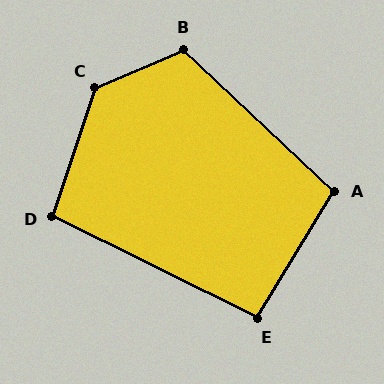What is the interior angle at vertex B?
Approximately 114 degrees (obtuse).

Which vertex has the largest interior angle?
C, at approximately 132 degrees.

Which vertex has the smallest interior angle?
E, at approximately 95 degrees.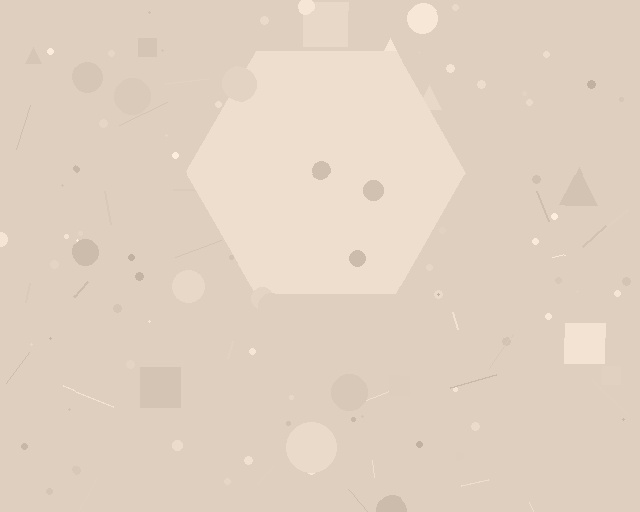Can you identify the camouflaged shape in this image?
The camouflaged shape is a hexagon.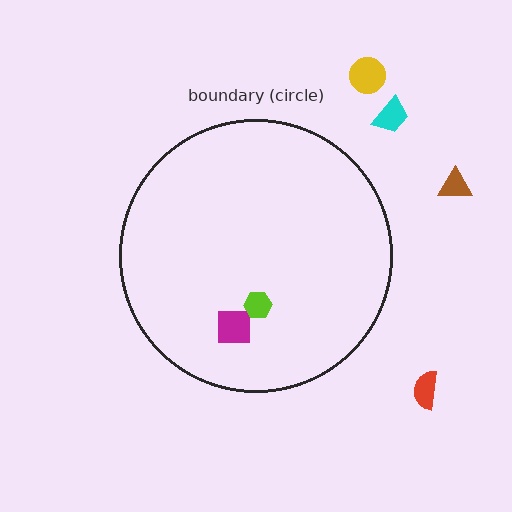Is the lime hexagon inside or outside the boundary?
Inside.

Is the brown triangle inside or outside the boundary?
Outside.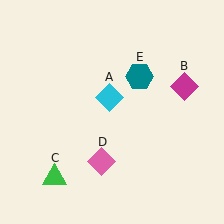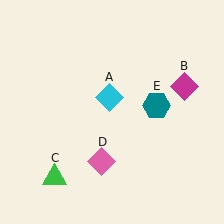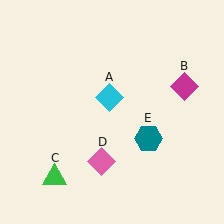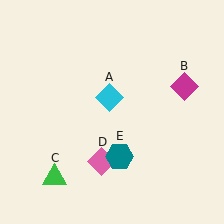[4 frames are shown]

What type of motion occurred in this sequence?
The teal hexagon (object E) rotated clockwise around the center of the scene.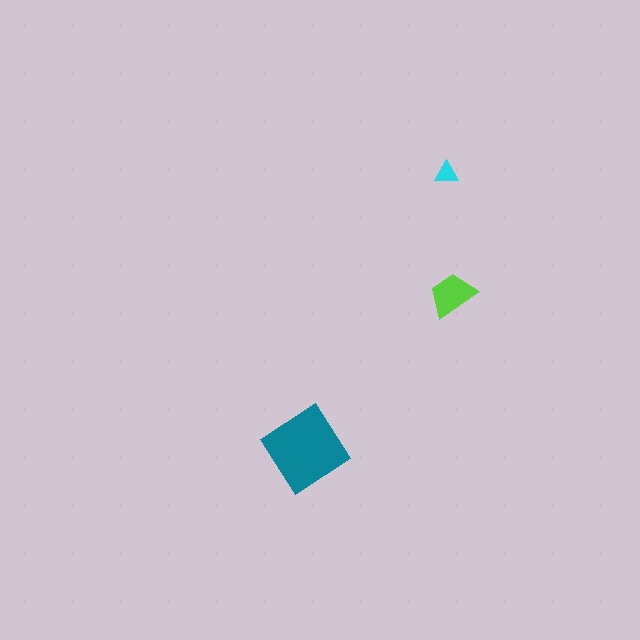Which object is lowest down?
The teal diamond is bottommost.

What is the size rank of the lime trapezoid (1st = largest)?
2nd.